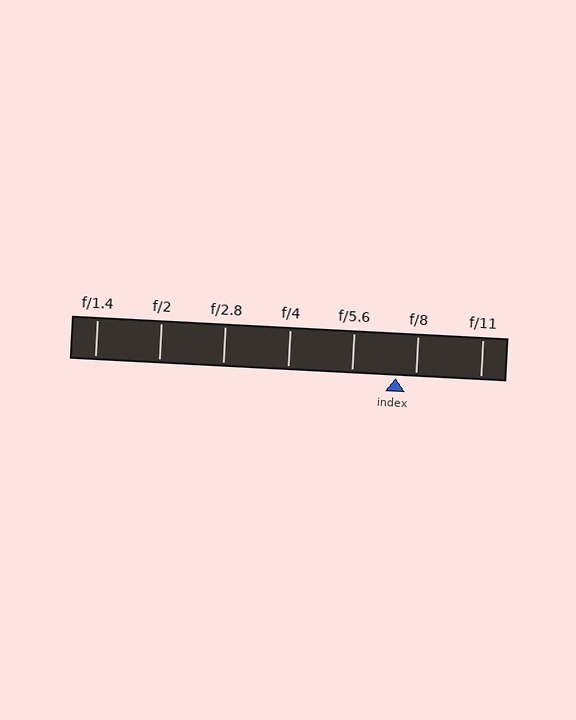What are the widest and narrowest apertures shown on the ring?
The widest aperture shown is f/1.4 and the narrowest is f/11.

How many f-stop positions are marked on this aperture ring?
There are 7 f-stop positions marked.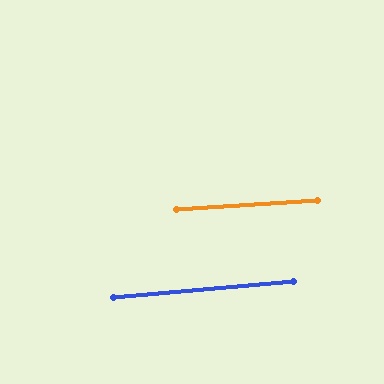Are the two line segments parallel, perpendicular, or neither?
Parallel — their directions differ by only 1.3°.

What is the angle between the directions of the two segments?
Approximately 1 degree.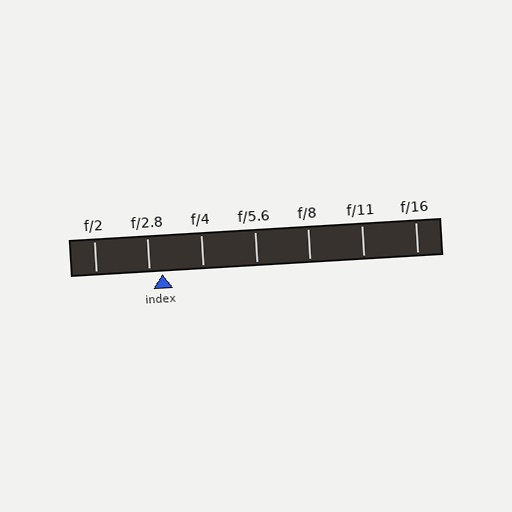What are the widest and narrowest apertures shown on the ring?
The widest aperture shown is f/2 and the narrowest is f/16.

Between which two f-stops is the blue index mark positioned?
The index mark is between f/2.8 and f/4.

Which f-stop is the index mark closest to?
The index mark is closest to f/2.8.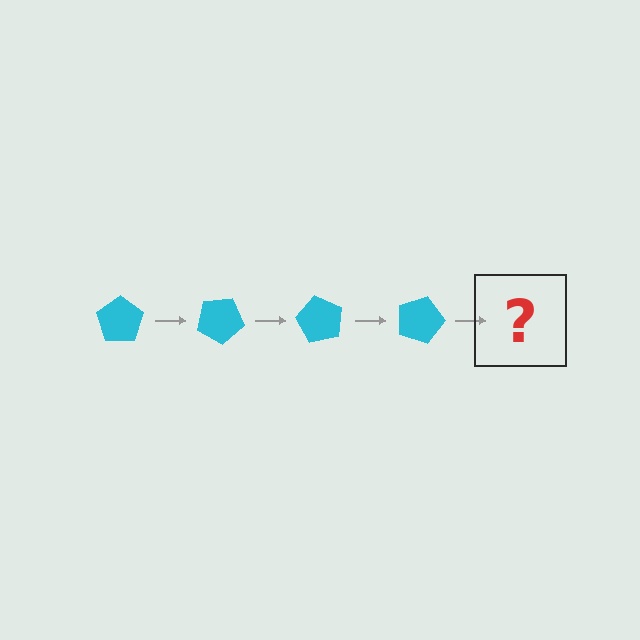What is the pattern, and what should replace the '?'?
The pattern is that the pentagon rotates 30 degrees each step. The '?' should be a cyan pentagon rotated 120 degrees.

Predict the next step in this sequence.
The next step is a cyan pentagon rotated 120 degrees.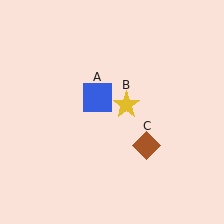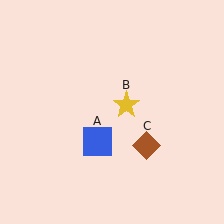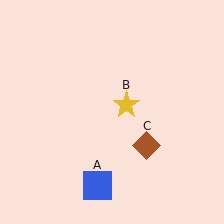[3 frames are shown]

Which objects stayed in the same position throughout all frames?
Yellow star (object B) and brown diamond (object C) remained stationary.